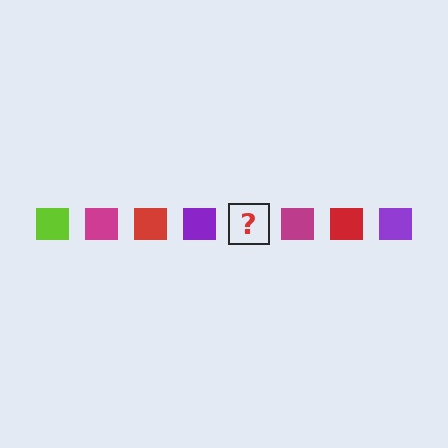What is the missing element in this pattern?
The missing element is a lime square.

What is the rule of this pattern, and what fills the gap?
The rule is that the pattern cycles through lime, magenta, red, purple squares. The gap should be filled with a lime square.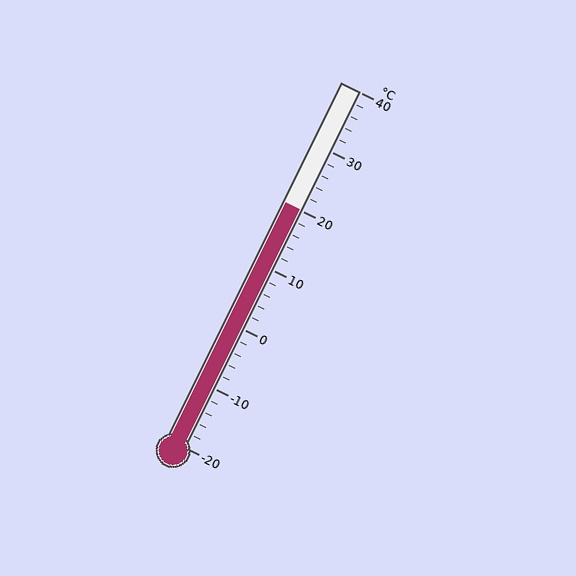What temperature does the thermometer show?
The thermometer shows approximately 20°C.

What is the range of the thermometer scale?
The thermometer scale ranges from -20°C to 40°C.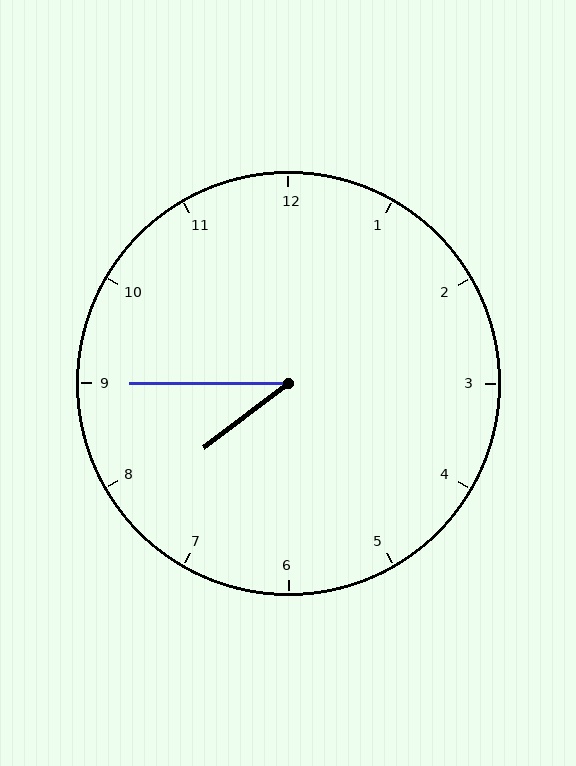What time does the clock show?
7:45.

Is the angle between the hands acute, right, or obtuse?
It is acute.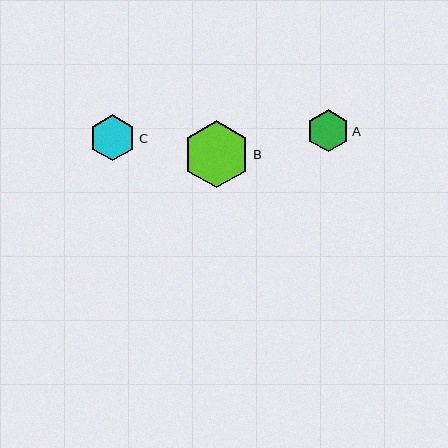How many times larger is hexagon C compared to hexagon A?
Hexagon C is approximately 1.1 times the size of hexagon A.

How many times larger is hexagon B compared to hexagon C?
Hexagon B is approximately 1.5 times the size of hexagon C.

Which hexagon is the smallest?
Hexagon A is the smallest with a size of approximately 42 pixels.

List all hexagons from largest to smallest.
From largest to smallest: B, C, A.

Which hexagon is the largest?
Hexagon B is the largest with a size of approximately 67 pixels.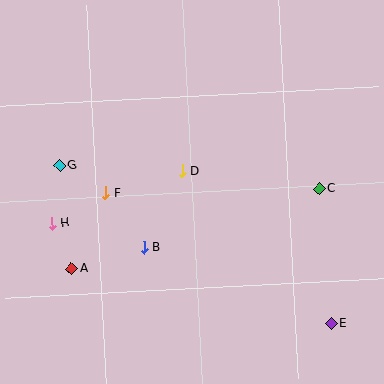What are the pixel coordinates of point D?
Point D is at (182, 171).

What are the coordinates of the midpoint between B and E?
The midpoint between B and E is at (237, 285).